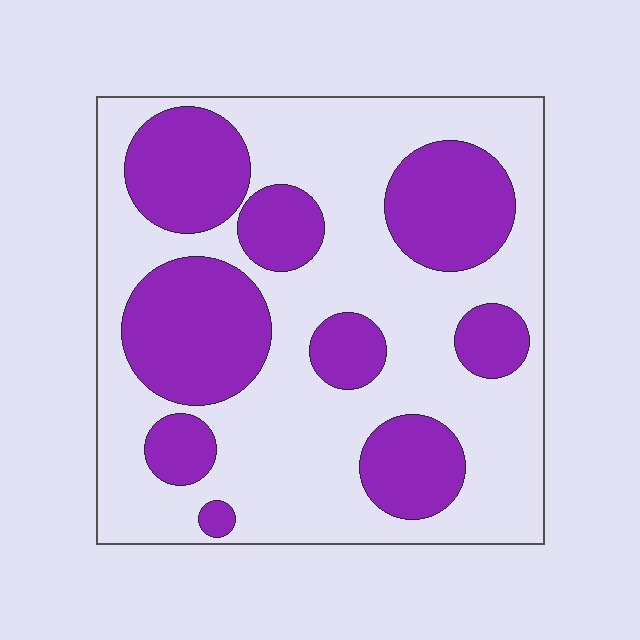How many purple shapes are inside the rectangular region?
9.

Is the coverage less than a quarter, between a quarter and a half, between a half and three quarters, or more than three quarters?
Between a quarter and a half.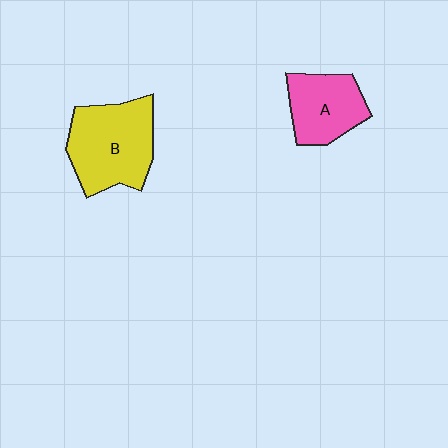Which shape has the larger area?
Shape B (yellow).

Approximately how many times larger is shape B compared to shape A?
Approximately 1.4 times.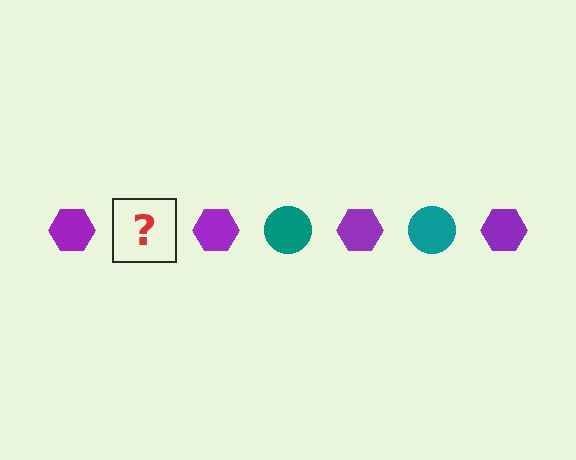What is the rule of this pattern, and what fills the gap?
The rule is that the pattern alternates between purple hexagon and teal circle. The gap should be filled with a teal circle.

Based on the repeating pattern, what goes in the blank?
The blank should be a teal circle.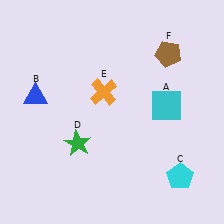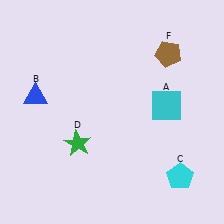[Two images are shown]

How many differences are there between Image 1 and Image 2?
There is 1 difference between the two images.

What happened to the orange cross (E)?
The orange cross (E) was removed in Image 2. It was in the top-left area of Image 1.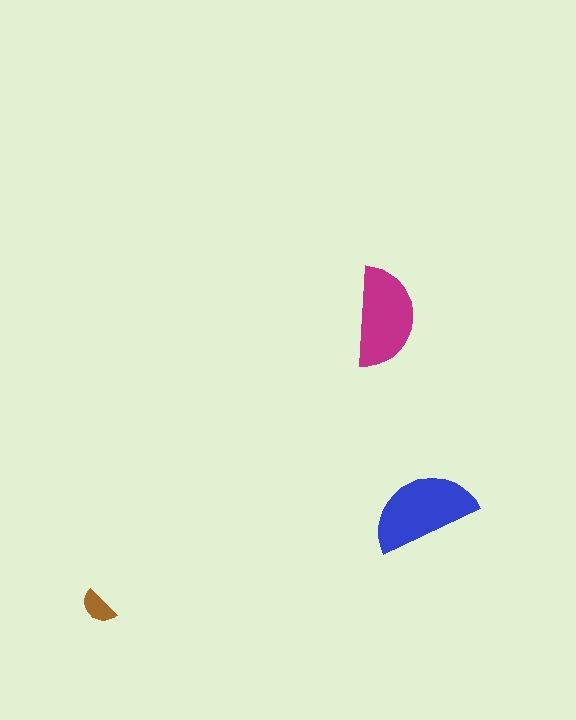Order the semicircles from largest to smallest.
the blue one, the magenta one, the brown one.